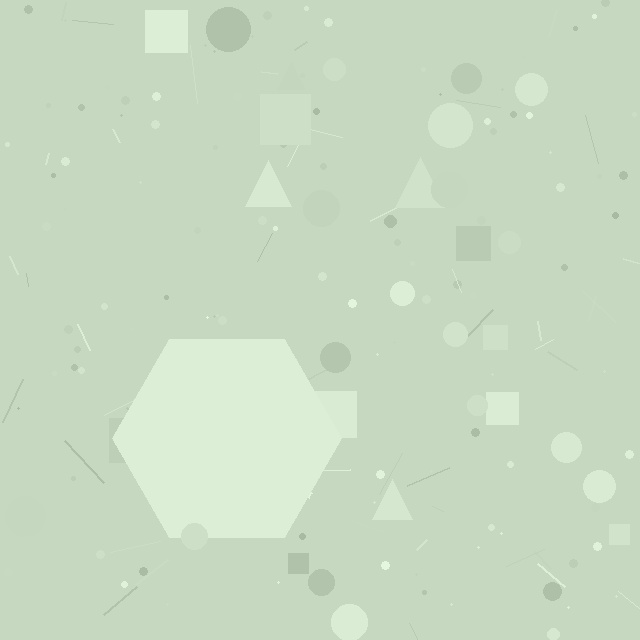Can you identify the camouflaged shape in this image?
The camouflaged shape is a hexagon.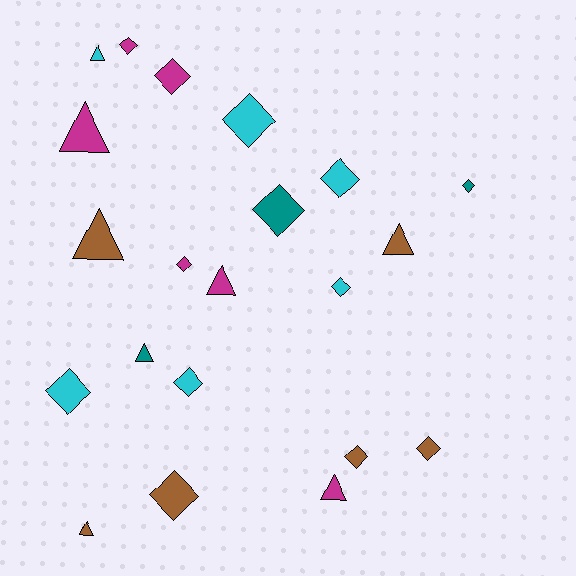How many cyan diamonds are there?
There are 5 cyan diamonds.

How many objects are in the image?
There are 21 objects.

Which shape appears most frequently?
Diamond, with 13 objects.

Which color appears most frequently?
Brown, with 6 objects.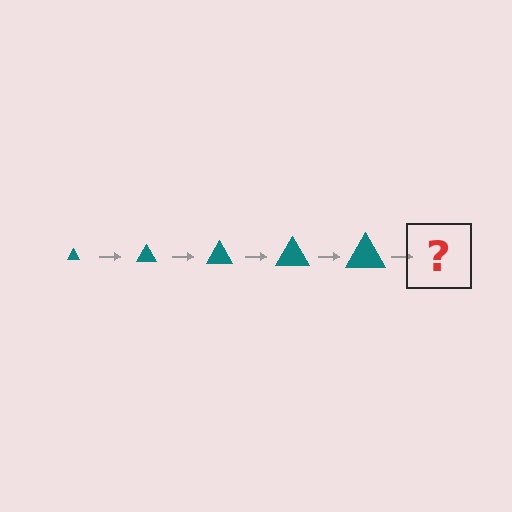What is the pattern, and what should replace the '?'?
The pattern is that the triangle gets progressively larger each step. The '?' should be a teal triangle, larger than the previous one.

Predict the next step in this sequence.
The next step is a teal triangle, larger than the previous one.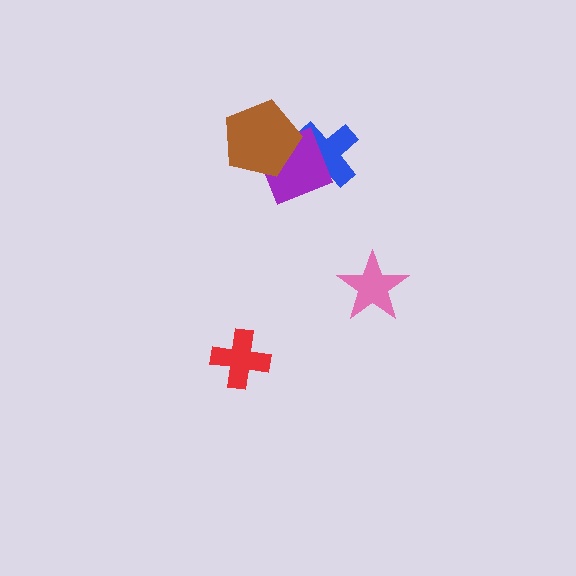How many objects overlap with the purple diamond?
2 objects overlap with the purple diamond.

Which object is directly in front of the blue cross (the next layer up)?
The purple diamond is directly in front of the blue cross.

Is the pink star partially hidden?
No, no other shape covers it.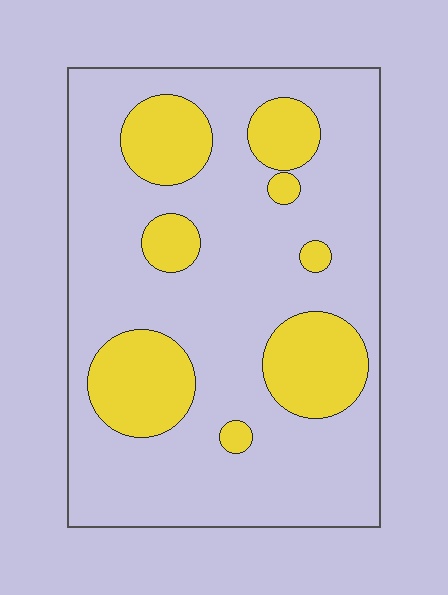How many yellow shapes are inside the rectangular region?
8.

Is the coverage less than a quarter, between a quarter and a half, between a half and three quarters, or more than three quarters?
Less than a quarter.